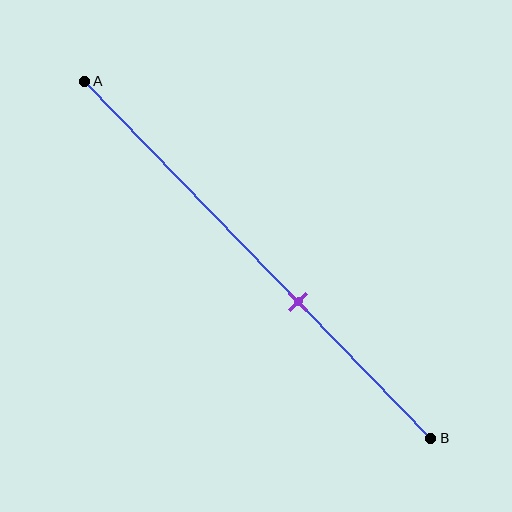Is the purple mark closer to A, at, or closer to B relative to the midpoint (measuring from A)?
The purple mark is closer to point B than the midpoint of segment AB.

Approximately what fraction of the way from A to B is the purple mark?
The purple mark is approximately 60% of the way from A to B.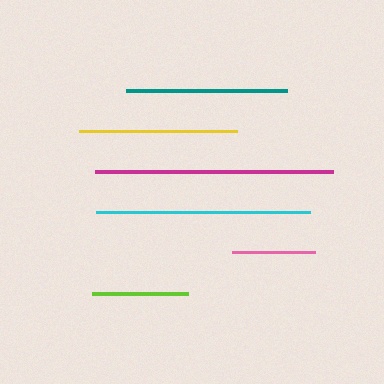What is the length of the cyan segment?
The cyan segment is approximately 215 pixels long.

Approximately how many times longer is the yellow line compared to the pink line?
The yellow line is approximately 1.9 times the length of the pink line.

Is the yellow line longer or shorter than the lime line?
The yellow line is longer than the lime line.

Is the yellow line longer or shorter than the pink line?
The yellow line is longer than the pink line.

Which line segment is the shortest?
The pink line is the shortest at approximately 83 pixels.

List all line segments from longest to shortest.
From longest to shortest: magenta, cyan, teal, yellow, lime, pink.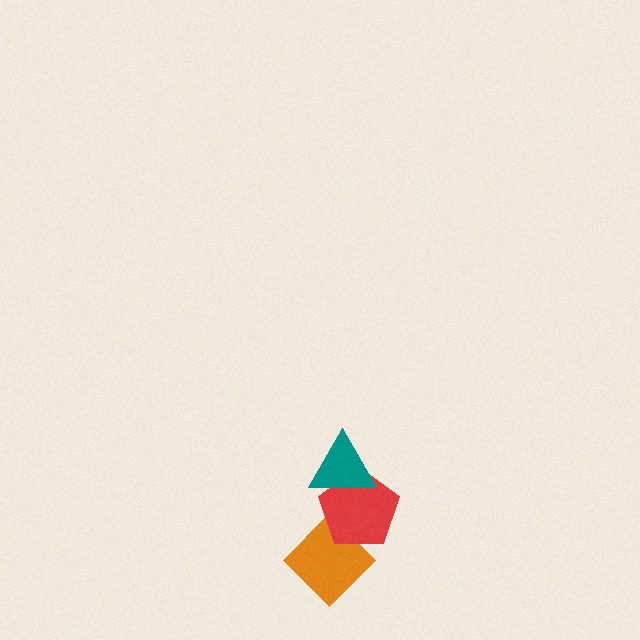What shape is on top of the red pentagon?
The teal triangle is on top of the red pentagon.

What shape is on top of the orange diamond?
The red pentagon is on top of the orange diamond.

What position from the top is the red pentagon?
The red pentagon is 2nd from the top.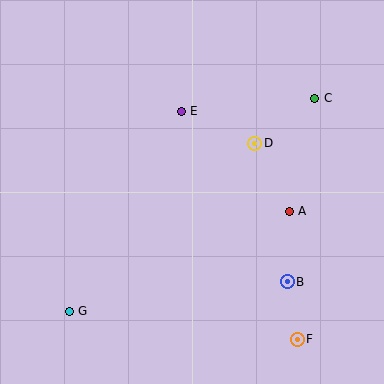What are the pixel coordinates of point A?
Point A is at (289, 211).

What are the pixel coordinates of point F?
Point F is at (297, 339).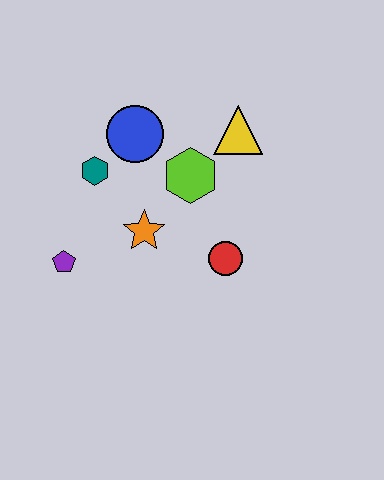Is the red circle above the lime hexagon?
No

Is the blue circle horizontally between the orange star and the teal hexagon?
Yes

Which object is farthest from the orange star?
The yellow triangle is farthest from the orange star.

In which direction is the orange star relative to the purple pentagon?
The orange star is to the right of the purple pentagon.